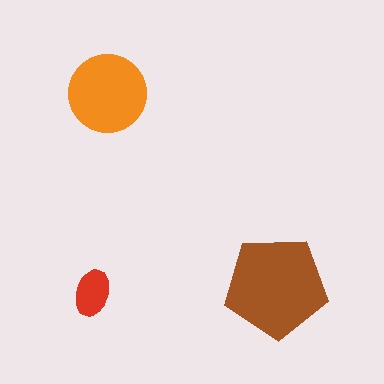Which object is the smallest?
The red ellipse.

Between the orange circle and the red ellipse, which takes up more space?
The orange circle.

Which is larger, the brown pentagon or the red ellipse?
The brown pentagon.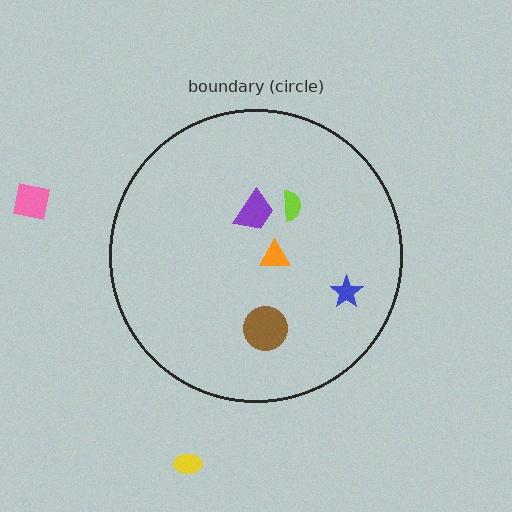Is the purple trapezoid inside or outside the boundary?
Inside.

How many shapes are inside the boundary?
5 inside, 2 outside.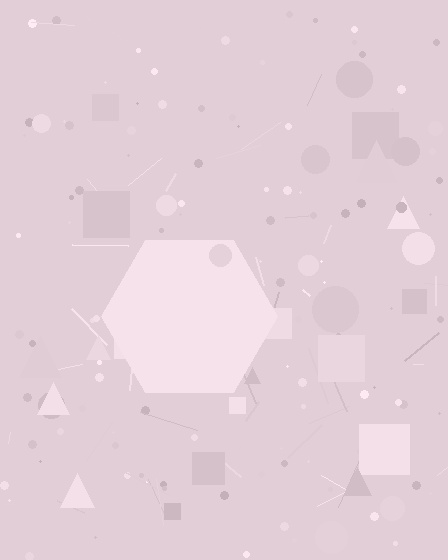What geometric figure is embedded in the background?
A hexagon is embedded in the background.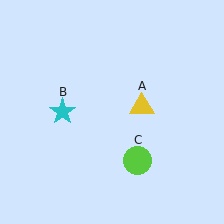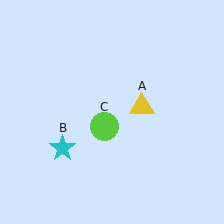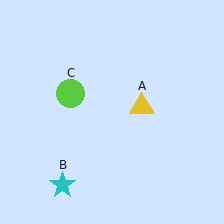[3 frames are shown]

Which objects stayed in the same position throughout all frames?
Yellow triangle (object A) remained stationary.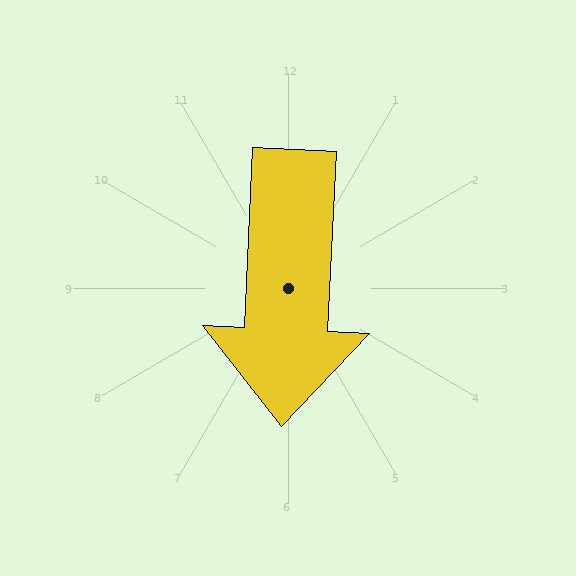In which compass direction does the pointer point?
South.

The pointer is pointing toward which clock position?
Roughly 6 o'clock.